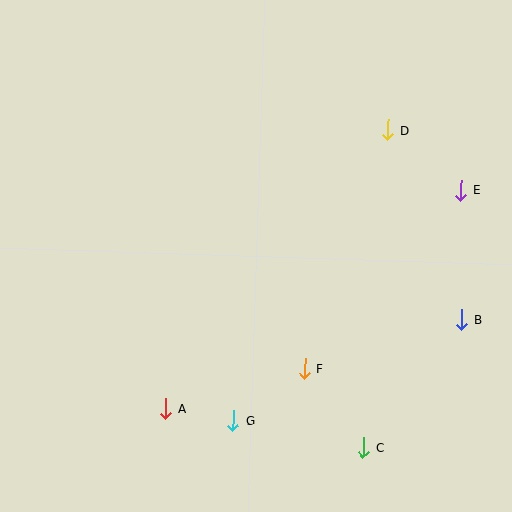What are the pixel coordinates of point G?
Point G is at (234, 421).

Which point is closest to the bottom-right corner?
Point C is closest to the bottom-right corner.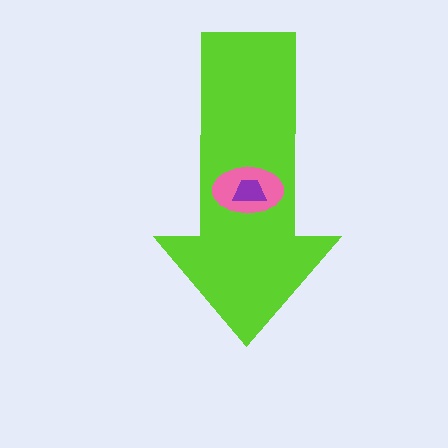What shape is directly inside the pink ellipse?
The purple trapezoid.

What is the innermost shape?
The purple trapezoid.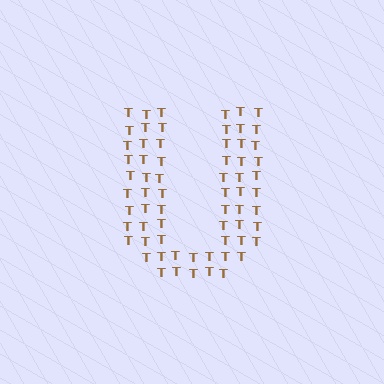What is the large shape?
The large shape is the letter U.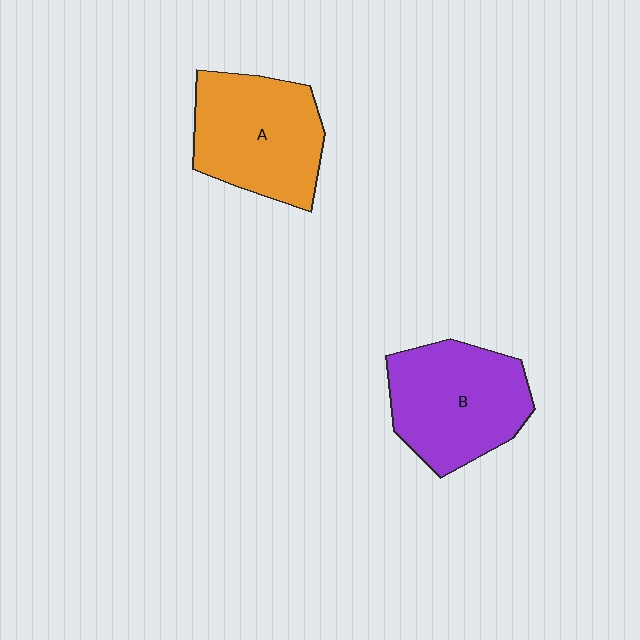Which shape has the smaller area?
Shape A (orange).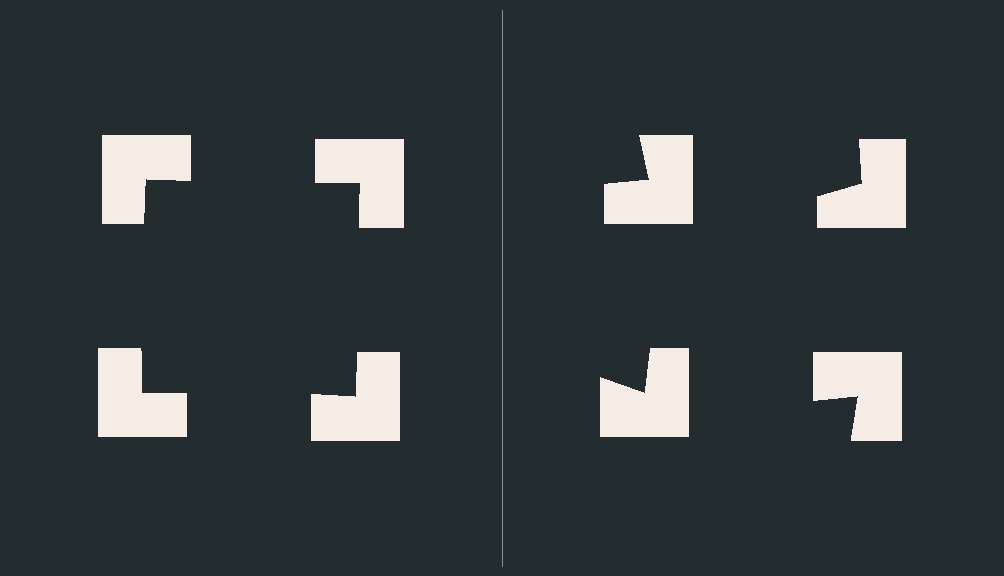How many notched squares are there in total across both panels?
8 — 4 on each side.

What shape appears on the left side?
An illusory square.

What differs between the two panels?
The notched squares are positioned identically on both sides; only the wedge orientations differ. On the left they align to a square; on the right they are misaligned.